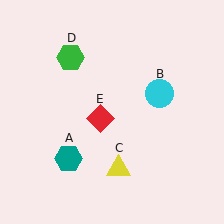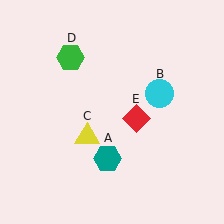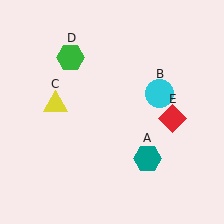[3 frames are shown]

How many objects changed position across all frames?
3 objects changed position: teal hexagon (object A), yellow triangle (object C), red diamond (object E).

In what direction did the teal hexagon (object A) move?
The teal hexagon (object A) moved right.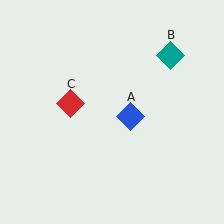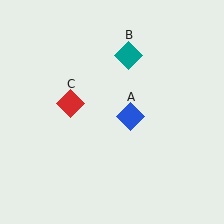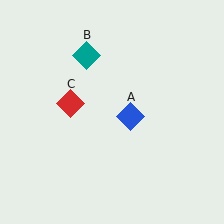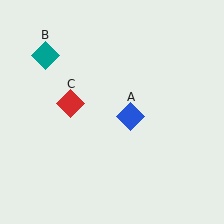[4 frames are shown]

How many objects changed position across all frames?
1 object changed position: teal diamond (object B).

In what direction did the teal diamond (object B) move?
The teal diamond (object B) moved left.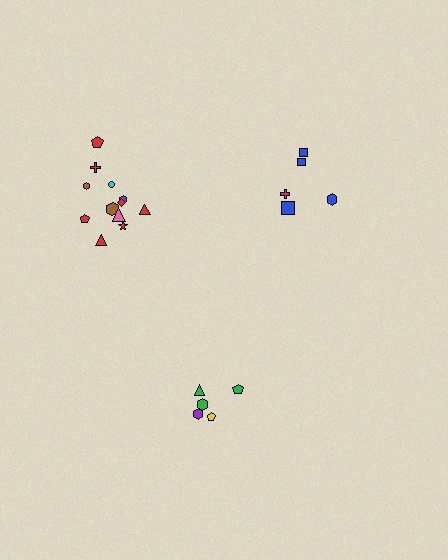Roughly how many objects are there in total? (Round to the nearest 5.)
Roughly 20 objects in total.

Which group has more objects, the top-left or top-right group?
The top-left group.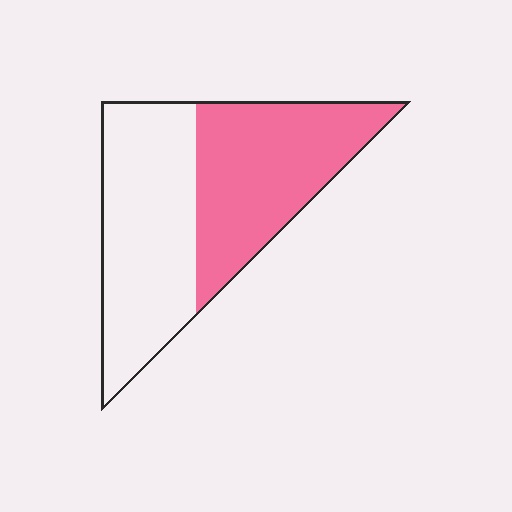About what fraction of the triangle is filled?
About one half (1/2).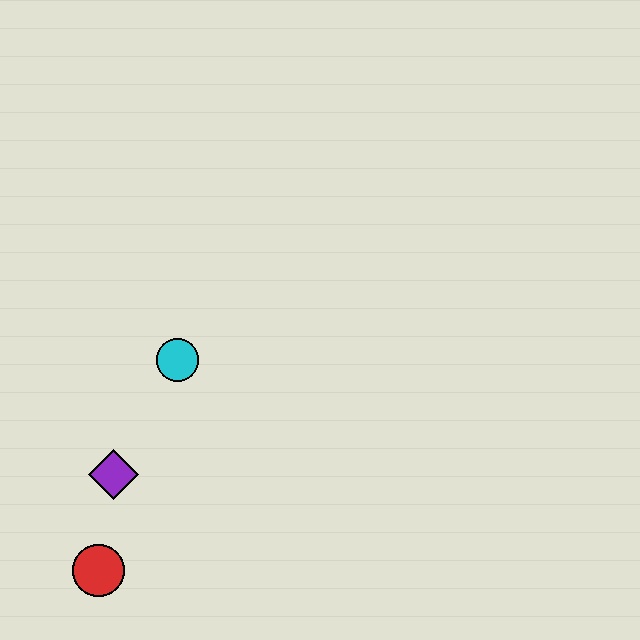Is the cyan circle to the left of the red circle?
No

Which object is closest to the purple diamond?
The red circle is closest to the purple diamond.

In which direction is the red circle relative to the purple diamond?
The red circle is below the purple diamond.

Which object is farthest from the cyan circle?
The red circle is farthest from the cyan circle.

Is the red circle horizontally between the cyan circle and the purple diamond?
No